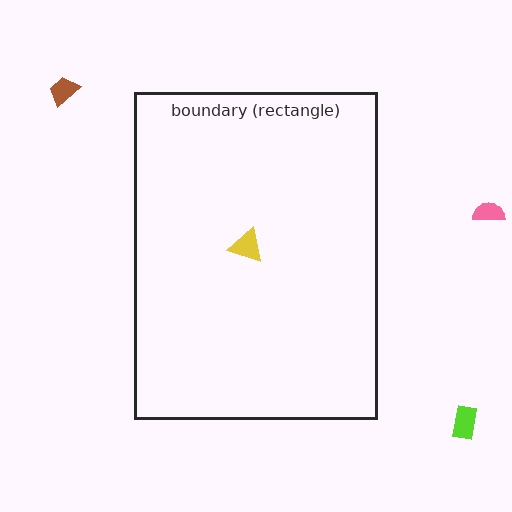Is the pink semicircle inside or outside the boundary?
Outside.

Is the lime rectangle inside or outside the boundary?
Outside.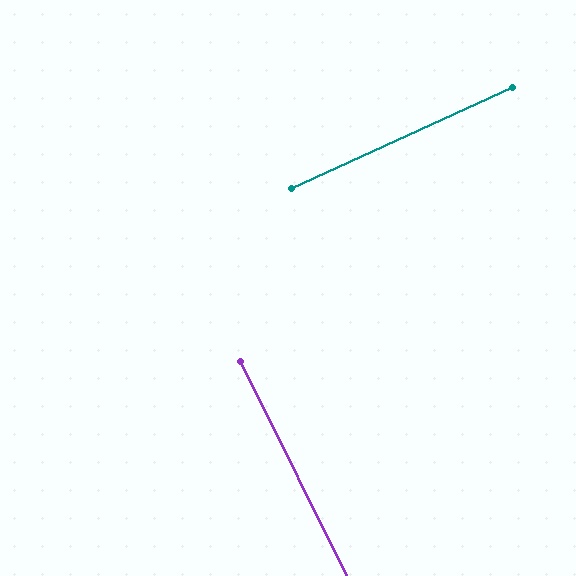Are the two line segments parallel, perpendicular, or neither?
Perpendicular — they meet at approximately 88°.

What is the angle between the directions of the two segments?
Approximately 88 degrees.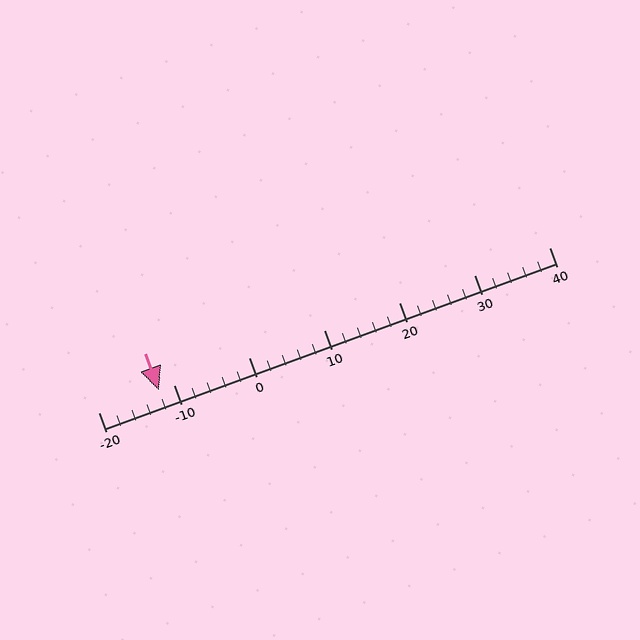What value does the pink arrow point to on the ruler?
The pink arrow points to approximately -12.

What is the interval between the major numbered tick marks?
The major tick marks are spaced 10 units apart.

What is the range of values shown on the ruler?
The ruler shows values from -20 to 40.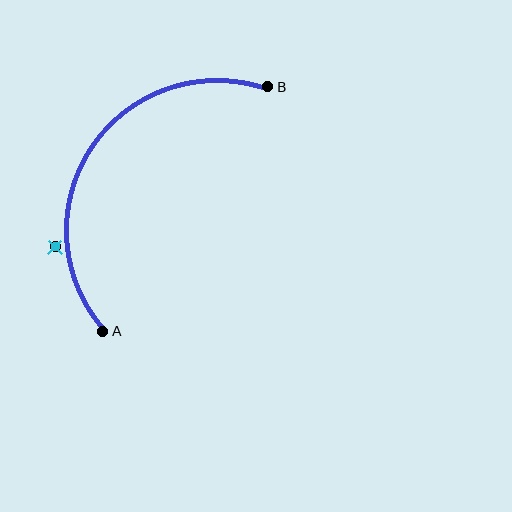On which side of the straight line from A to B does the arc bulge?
The arc bulges above and to the left of the straight line connecting A and B.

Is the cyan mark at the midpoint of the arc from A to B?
No — the cyan mark does not lie on the arc at all. It sits slightly outside the curve.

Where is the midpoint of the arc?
The arc midpoint is the point on the curve farthest from the straight line joining A and B. It sits above and to the left of that line.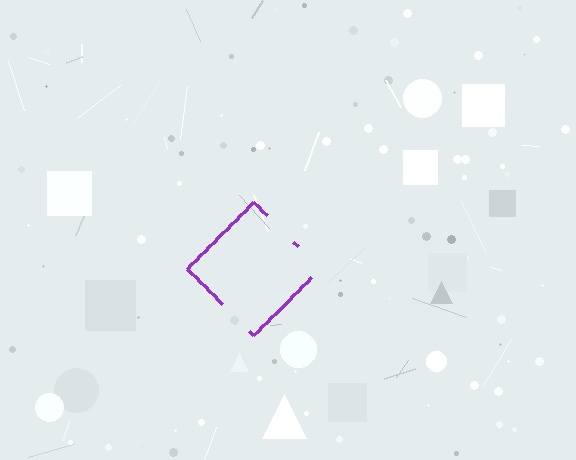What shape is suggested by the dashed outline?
The dashed outline suggests a diamond.